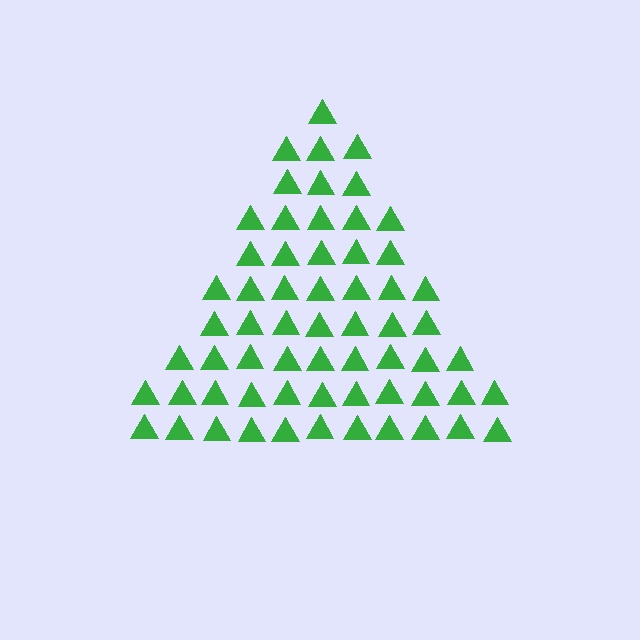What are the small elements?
The small elements are triangles.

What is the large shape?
The large shape is a triangle.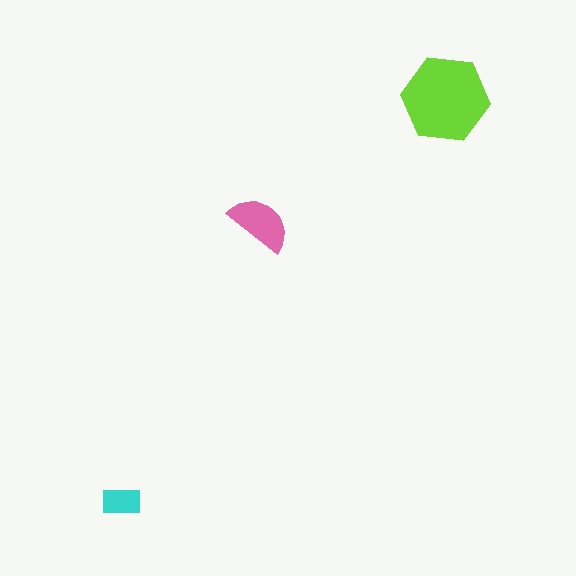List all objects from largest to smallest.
The lime hexagon, the pink semicircle, the cyan rectangle.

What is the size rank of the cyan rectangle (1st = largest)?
3rd.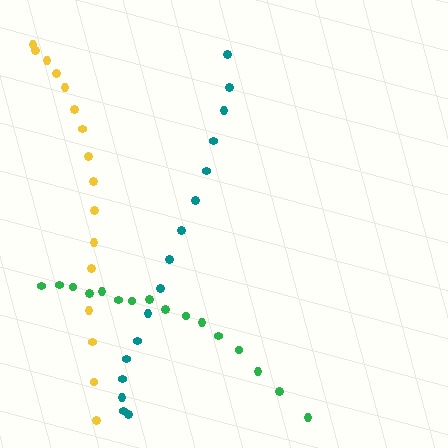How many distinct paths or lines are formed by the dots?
There are 3 distinct paths.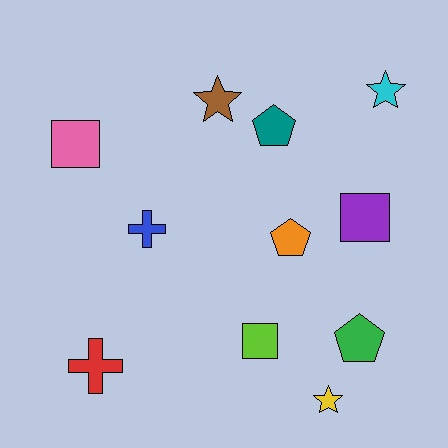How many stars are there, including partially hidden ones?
There are 3 stars.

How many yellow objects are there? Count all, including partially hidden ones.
There is 1 yellow object.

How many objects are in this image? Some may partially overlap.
There are 11 objects.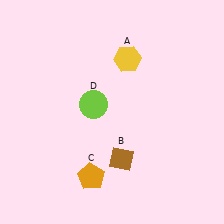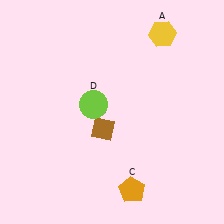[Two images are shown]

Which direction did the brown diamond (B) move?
The brown diamond (B) moved up.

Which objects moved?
The objects that moved are: the yellow hexagon (A), the brown diamond (B), the orange pentagon (C).